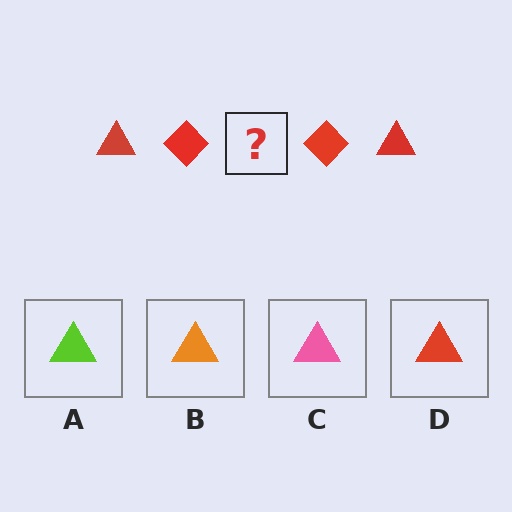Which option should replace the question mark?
Option D.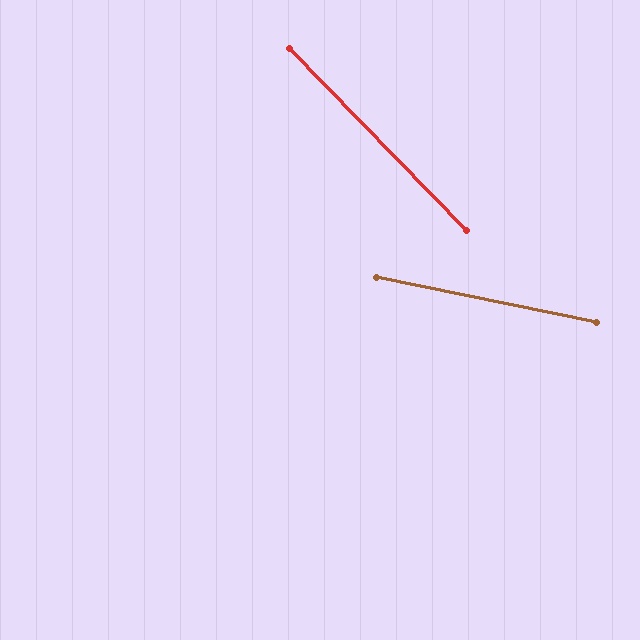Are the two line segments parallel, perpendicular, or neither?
Neither parallel nor perpendicular — they differ by about 34°.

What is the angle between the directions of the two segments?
Approximately 34 degrees.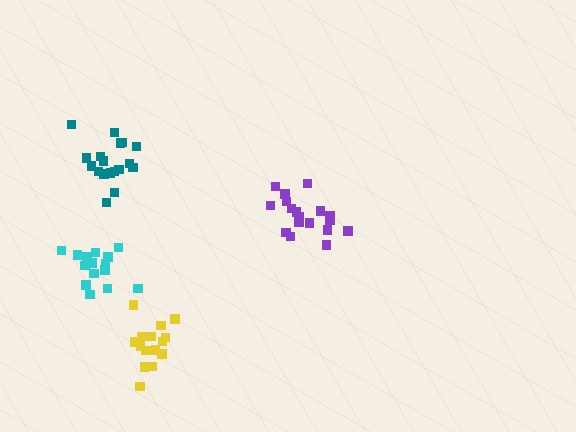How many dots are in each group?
Group 1: 18 dots, Group 2: 16 dots, Group 3: 16 dots, Group 4: 19 dots (69 total).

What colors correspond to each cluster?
The clusters are colored: purple, cyan, yellow, teal.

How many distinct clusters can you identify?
There are 4 distinct clusters.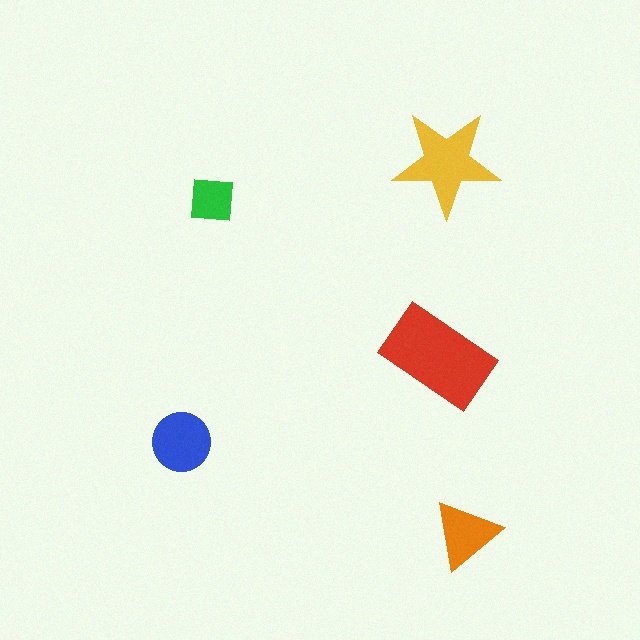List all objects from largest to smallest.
The red rectangle, the yellow star, the blue circle, the orange triangle, the green square.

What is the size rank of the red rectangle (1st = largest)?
1st.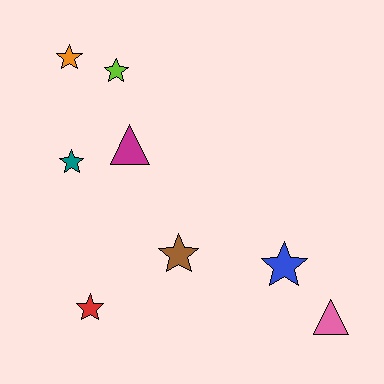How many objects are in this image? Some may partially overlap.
There are 8 objects.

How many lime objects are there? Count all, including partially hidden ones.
There is 1 lime object.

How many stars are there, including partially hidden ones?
There are 6 stars.